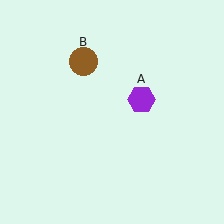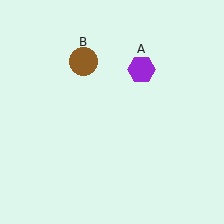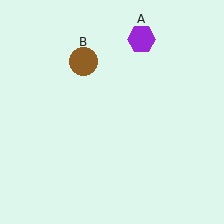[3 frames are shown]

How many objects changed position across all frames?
1 object changed position: purple hexagon (object A).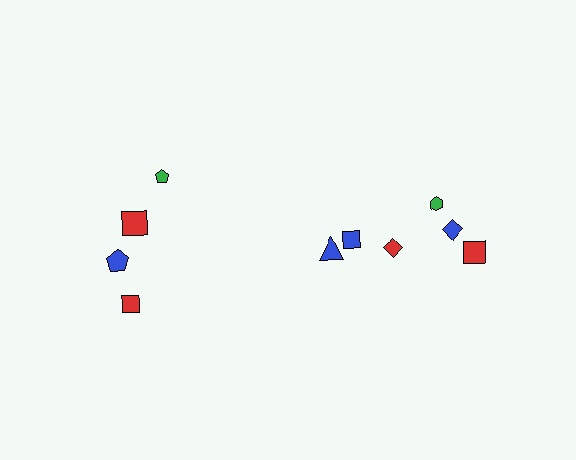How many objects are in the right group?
There are 6 objects.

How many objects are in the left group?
There are 4 objects.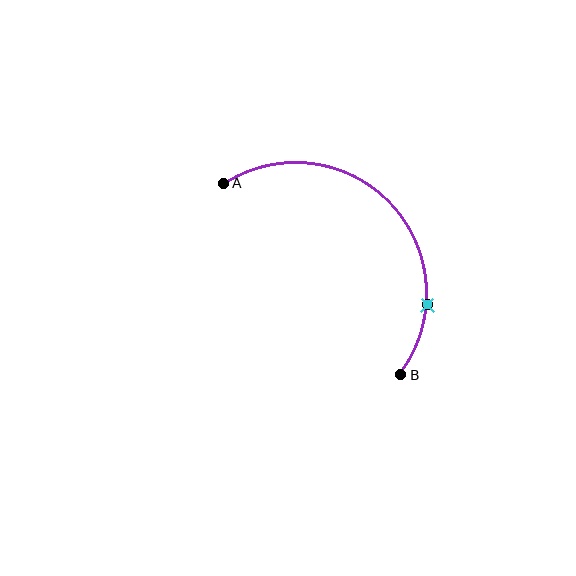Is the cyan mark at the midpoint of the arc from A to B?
No. The cyan mark lies on the arc but is closer to endpoint B. The arc midpoint would be at the point on the curve equidistant along the arc from both A and B.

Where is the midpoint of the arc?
The arc midpoint is the point on the curve farthest from the straight line joining A and B. It sits above and to the right of that line.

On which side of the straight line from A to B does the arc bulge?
The arc bulges above and to the right of the straight line connecting A and B.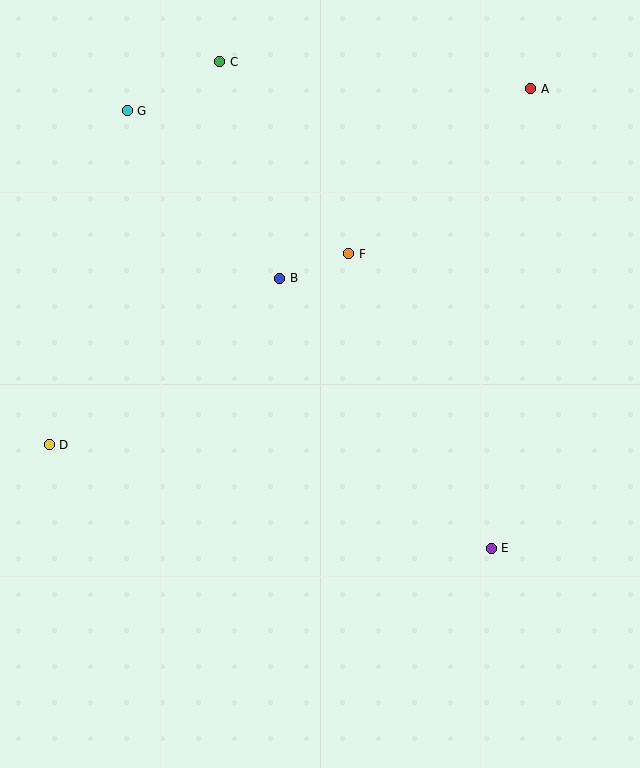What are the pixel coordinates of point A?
Point A is at (531, 89).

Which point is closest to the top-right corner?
Point A is closest to the top-right corner.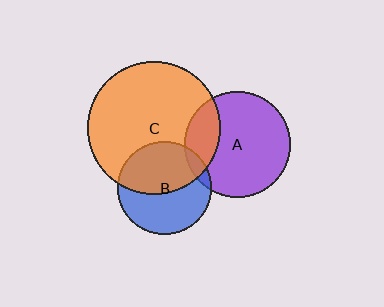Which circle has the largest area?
Circle C (orange).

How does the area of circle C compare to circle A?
Approximately 1.6 times.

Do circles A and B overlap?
Yes.